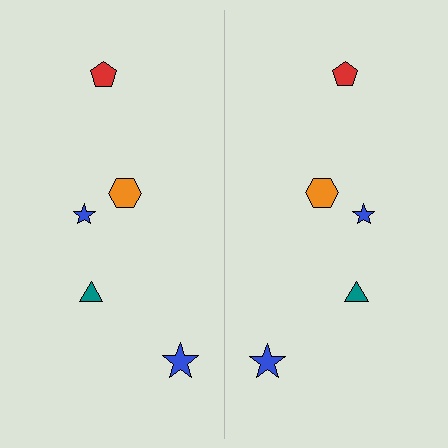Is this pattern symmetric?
Yes, this pattern has bilateral (reflection) symmetry.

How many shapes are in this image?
There are 10 shapes in this image.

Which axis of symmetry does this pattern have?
The pattern has a vertical axis of symmetry running through the center of the image.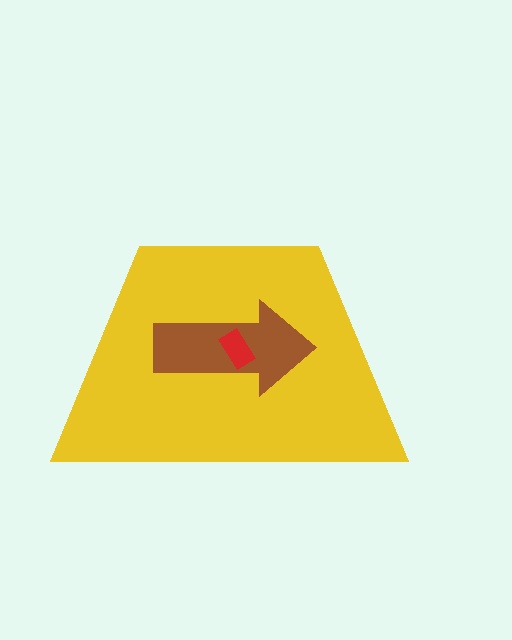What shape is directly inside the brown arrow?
The red rectangle.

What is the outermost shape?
The yellow trapezoid.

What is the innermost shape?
The red rectangle.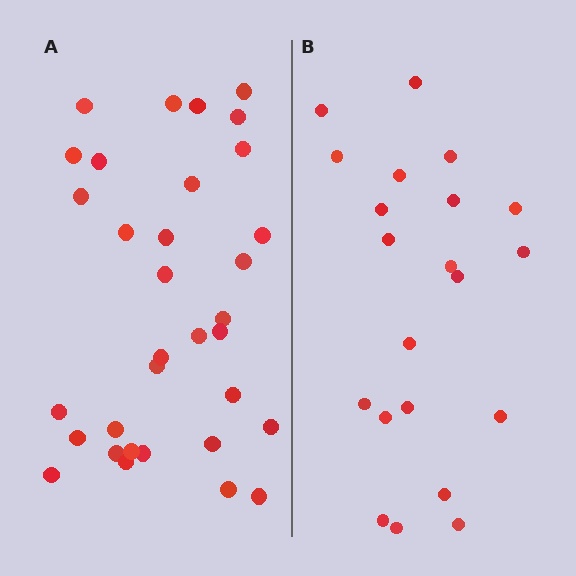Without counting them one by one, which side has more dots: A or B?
Region A (the left region) has more dots.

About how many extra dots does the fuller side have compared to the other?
Region A has roughly 12 or so more dots than region B.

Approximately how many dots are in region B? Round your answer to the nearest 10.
About 20 dots. (The exact count is 21, which rounds to 20.)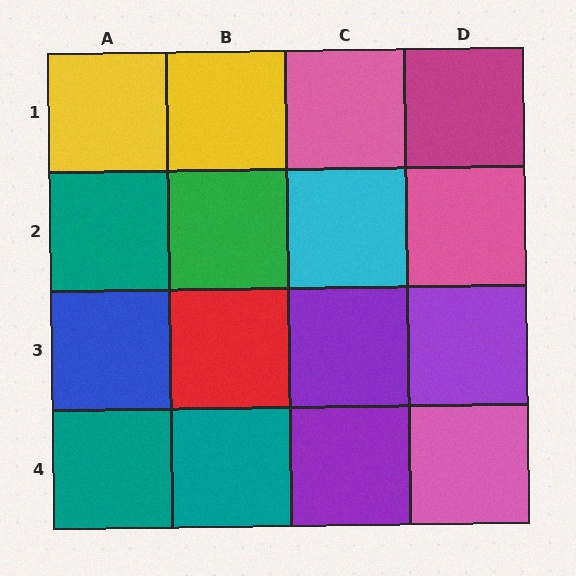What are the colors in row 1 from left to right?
Yellow, yellow, pink, magenta.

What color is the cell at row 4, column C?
Purple.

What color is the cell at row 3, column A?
Blue.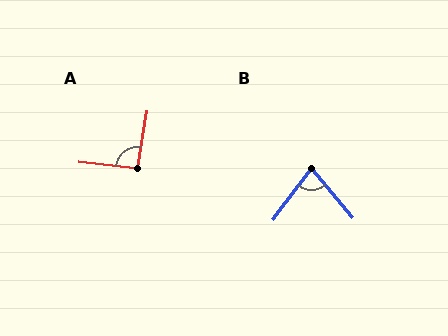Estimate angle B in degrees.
Approximately 77 degrees.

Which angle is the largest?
A, at approximately 92 degrees.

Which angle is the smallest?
B, at approximately 77 degrees.